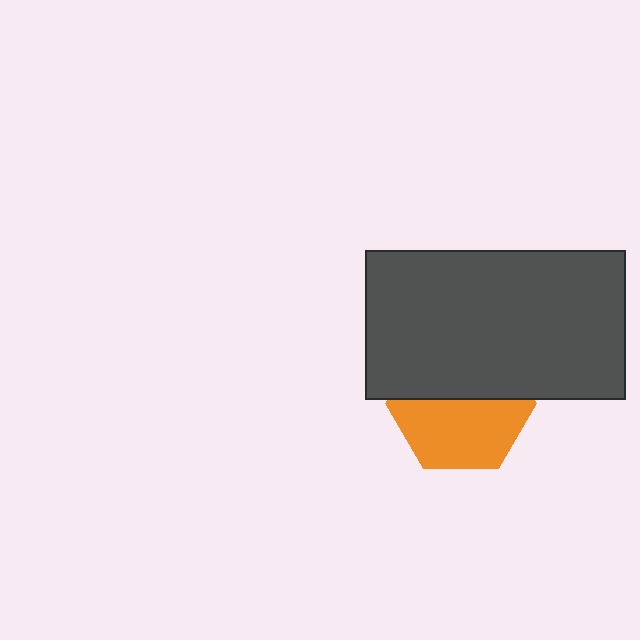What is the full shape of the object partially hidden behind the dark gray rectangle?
The partially hidden object is an orange hexagon.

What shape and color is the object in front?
The object in front is a dark gray rectangle.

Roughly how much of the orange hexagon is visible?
About half of it is visible (roughly 54%).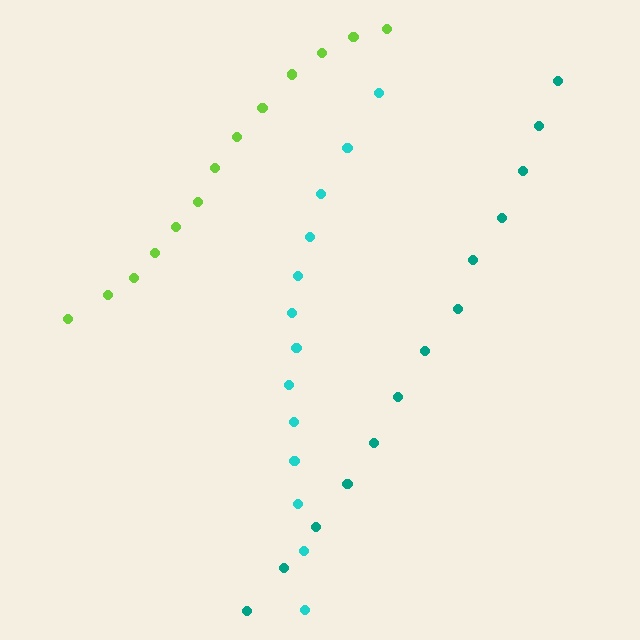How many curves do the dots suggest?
There are 3 distinct paths.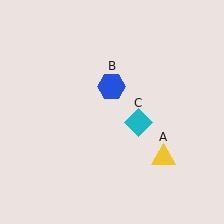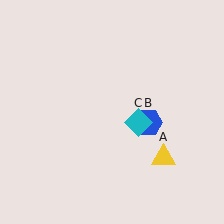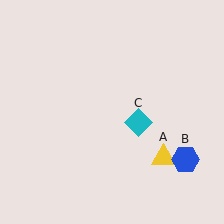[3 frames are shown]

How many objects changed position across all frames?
1 object changed position: blue hexagon (object B).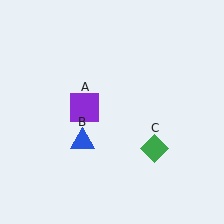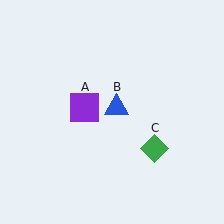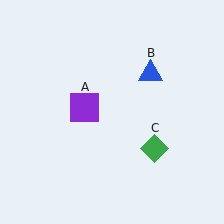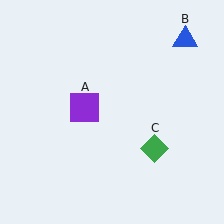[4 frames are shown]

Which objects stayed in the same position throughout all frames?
Purple square (object A) and green diamond (object C) remained stationary.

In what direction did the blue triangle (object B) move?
The blue triangle (object B) moved up and to the right.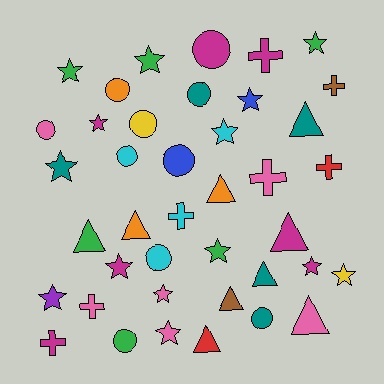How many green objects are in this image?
There are 6 green objects.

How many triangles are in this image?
There are 9 triangles.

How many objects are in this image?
There are 40 objects.